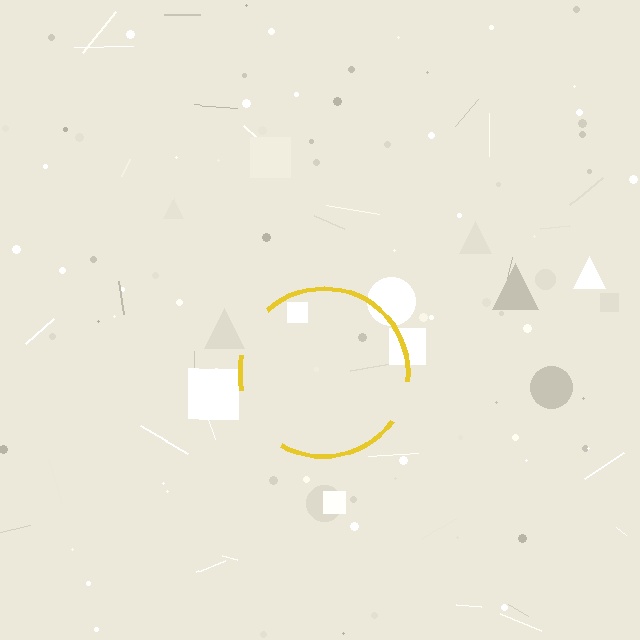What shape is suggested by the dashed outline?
The dashed outline suggests a circle.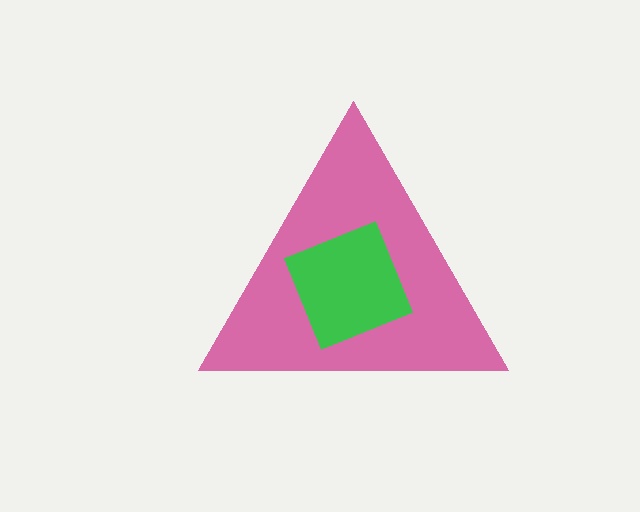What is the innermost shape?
The green diamond.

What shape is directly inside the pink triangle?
The green diamond.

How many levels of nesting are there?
2.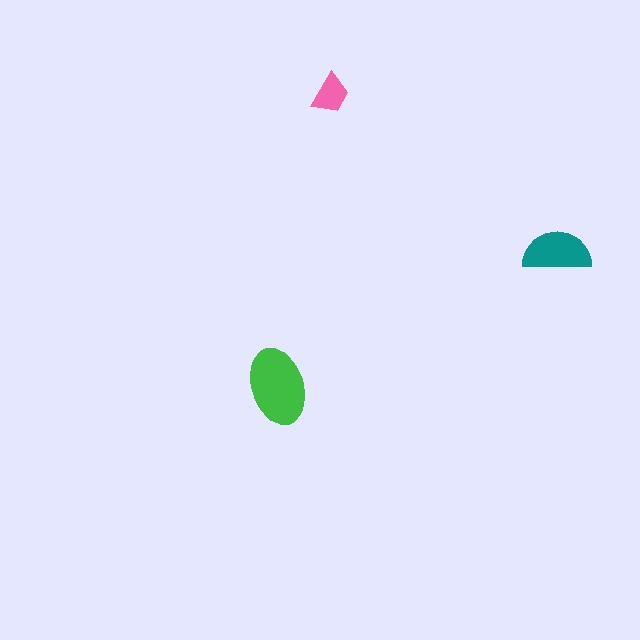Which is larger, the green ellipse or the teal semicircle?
The green ellipse.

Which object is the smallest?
The pink trapezoid.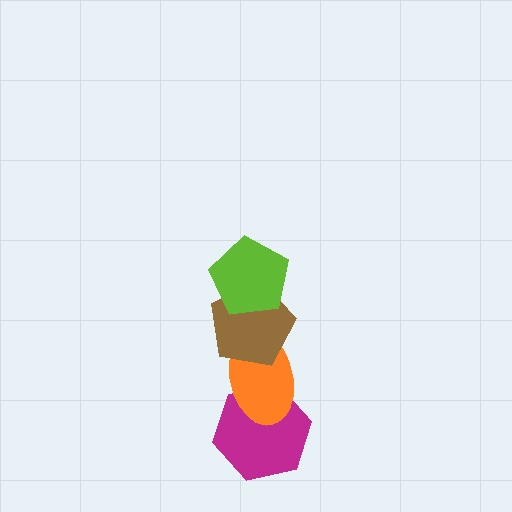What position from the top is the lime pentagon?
The lime pentagon is 1st from the top.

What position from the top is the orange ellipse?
The orange ellipse is 3rd from the top.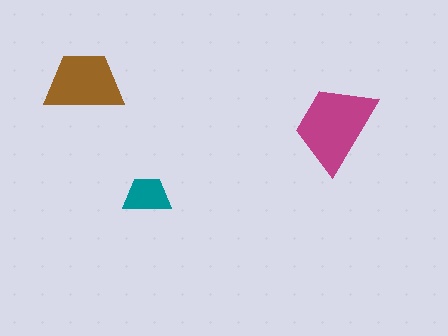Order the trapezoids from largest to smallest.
the magenta one, the brown one, the teal one.